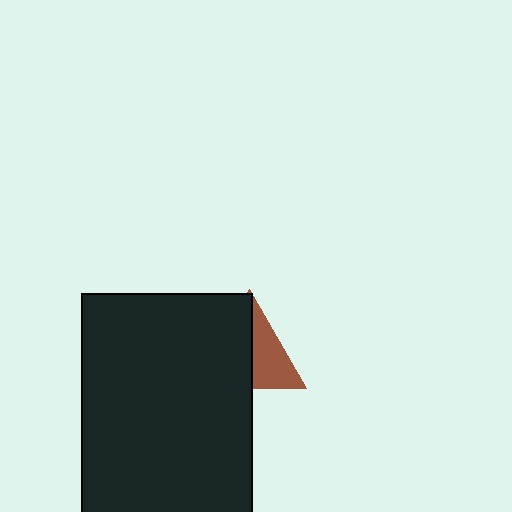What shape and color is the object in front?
The object in front is a black rectangle.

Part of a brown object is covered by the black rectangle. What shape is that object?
It is a triangle.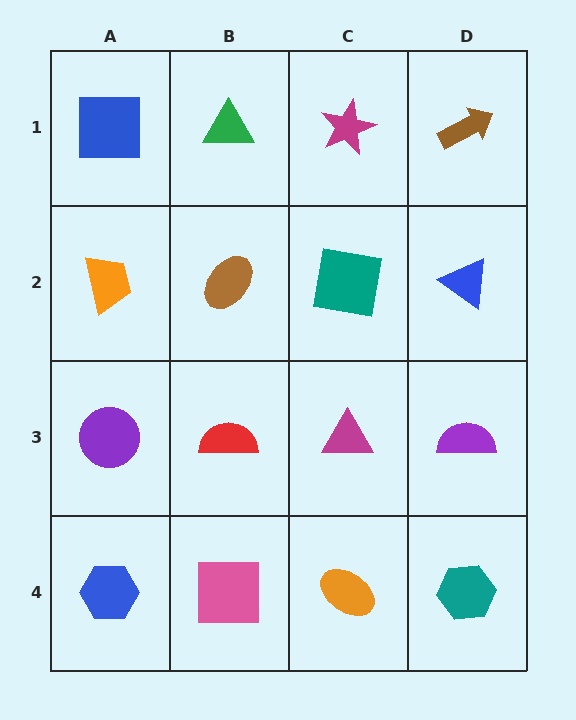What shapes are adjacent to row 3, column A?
An orange trapezoid (row 2, column A), a blue hexagon (row 4, column A), a red semicircle (row 3, column B).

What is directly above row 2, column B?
A green triangle.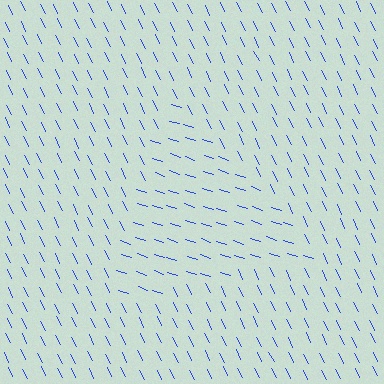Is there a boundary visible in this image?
Yes, there is a texture boundary formed by a change in line orientation.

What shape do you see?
I see a triangle.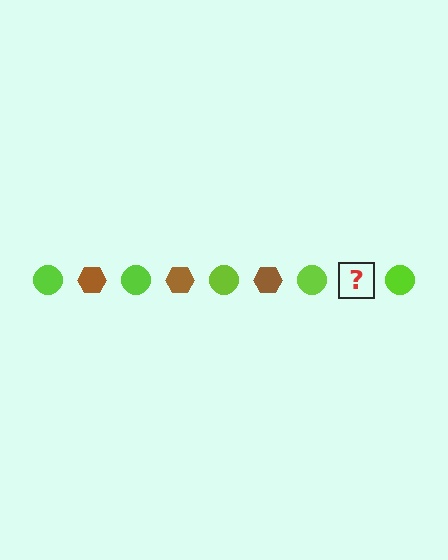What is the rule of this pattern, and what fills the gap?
The rule is that the pattern alternates between lime circle and brown hexagon. The gap should be filled with a brown hexagon.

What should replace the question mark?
The question mark should be replaced with a brown hexagon.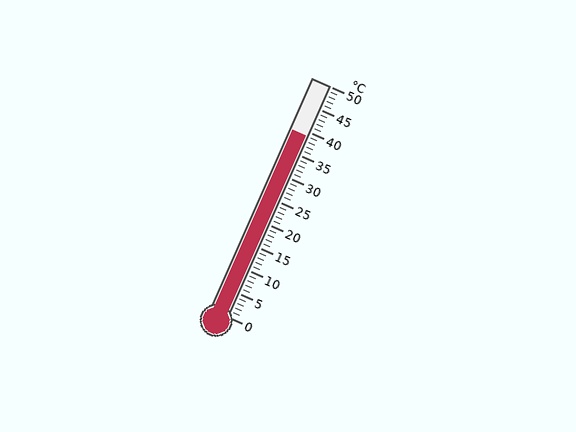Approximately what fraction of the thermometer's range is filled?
The thermometer is filled to approximately 80% of its range.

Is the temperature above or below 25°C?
The temperature is above 25°C.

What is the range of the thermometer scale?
The thermometer scale ranges from 0°C to 50°C.